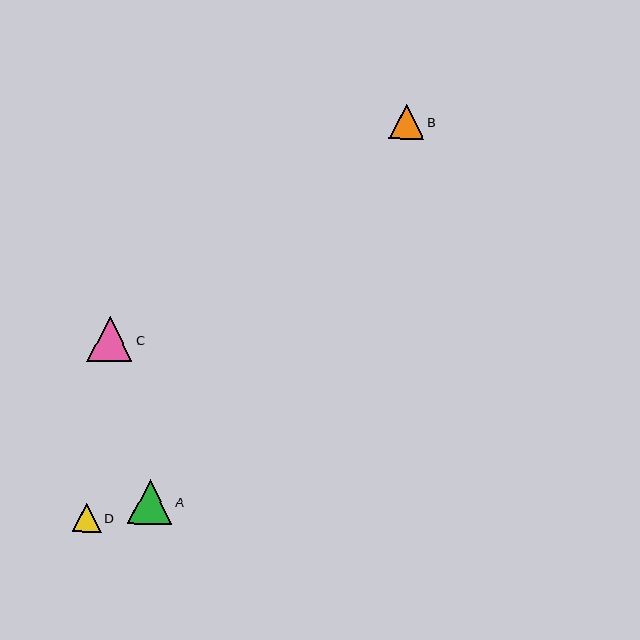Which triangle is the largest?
Triangle C is the largest with a size of approximately 45 pixels.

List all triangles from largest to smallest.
From largest to smallest: C, A, B, D.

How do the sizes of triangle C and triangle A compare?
Triangle C and triangle A are approximately the same size.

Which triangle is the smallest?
Triangle D is the smallest with a size of approximately 29 pixels.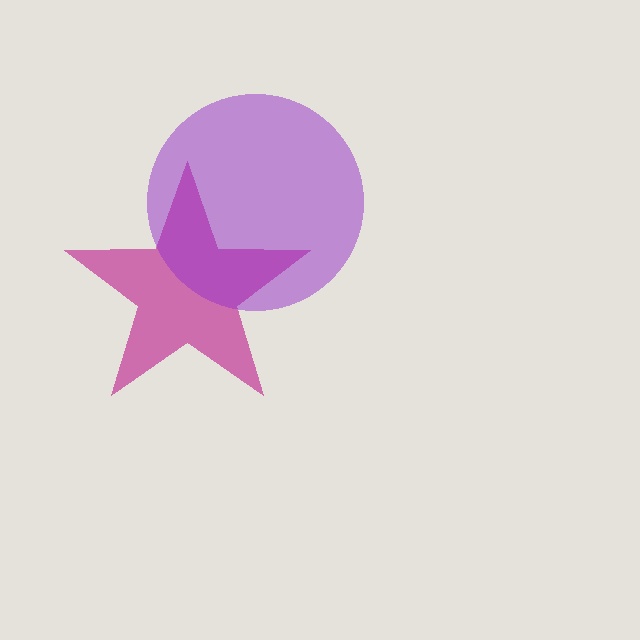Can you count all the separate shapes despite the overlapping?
Yes, there are 2 separate shapes.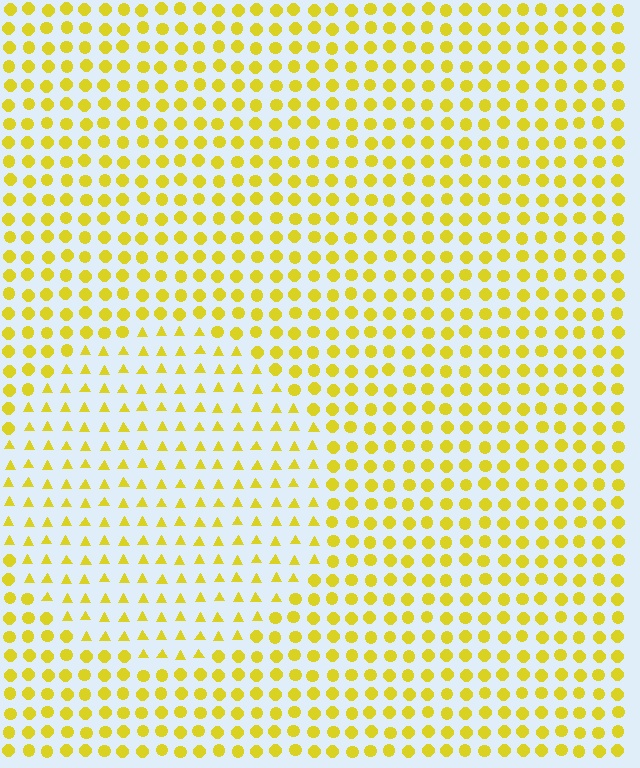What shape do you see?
I see a circle.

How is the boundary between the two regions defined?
The boundary is defined by a change in element shape: triangles inside vs. circles outside. All elements share the same color and spacing.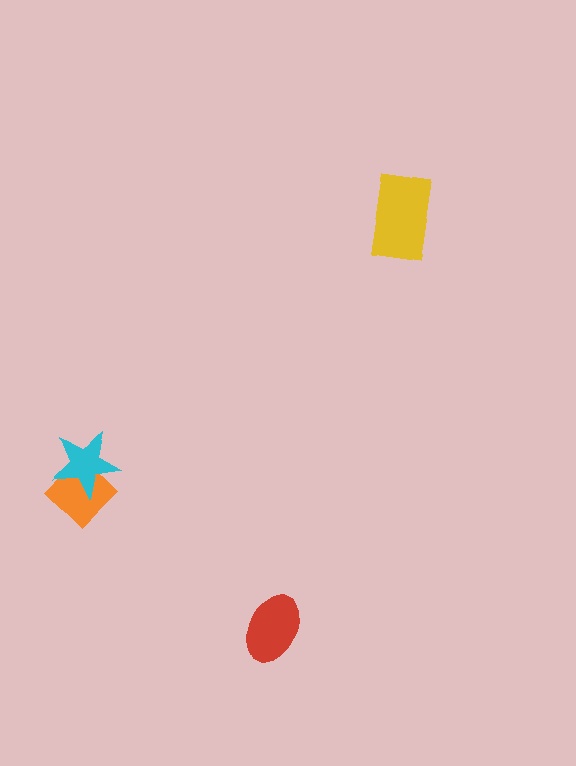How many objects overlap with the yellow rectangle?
0 objects overlap with the yellow rectangle.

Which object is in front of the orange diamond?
The cyan star is in front of the orange diamond.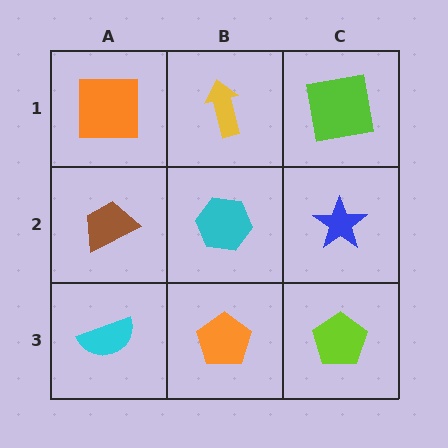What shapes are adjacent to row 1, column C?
A blue star (row 2, column C), a yellow arrow (row 1, column B).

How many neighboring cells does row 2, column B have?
4.